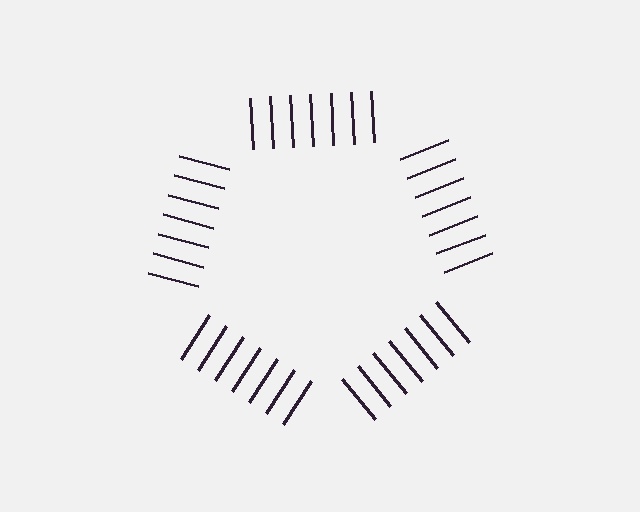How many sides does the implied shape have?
5 sides — the line-ends trace a pentagon.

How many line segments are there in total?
35 — 7 along each of the 5 edges.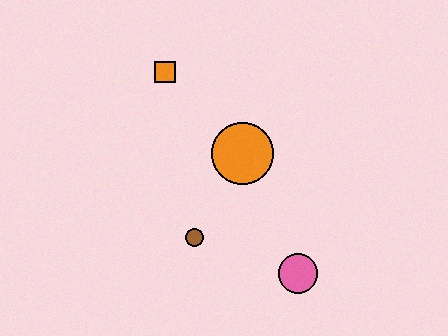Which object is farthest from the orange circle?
The pink circle is farthest from the orange circle.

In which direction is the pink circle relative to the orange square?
The pink circle is below the orange square.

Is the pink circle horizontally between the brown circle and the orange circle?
No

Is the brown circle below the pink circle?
No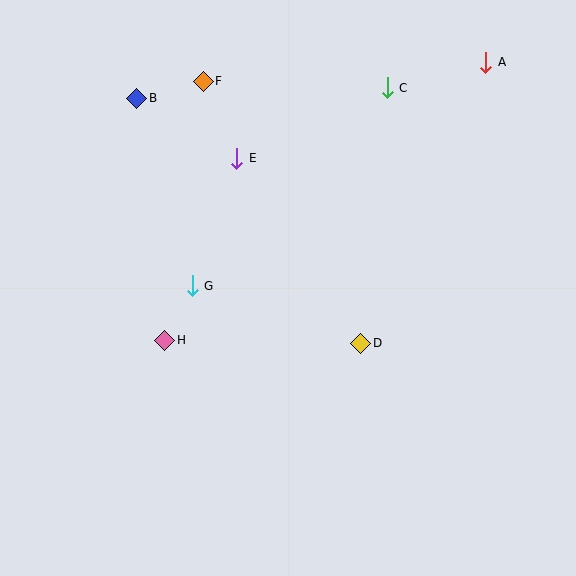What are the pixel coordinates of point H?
Point H is at (165, 340).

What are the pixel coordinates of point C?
Point C is at (387, 88).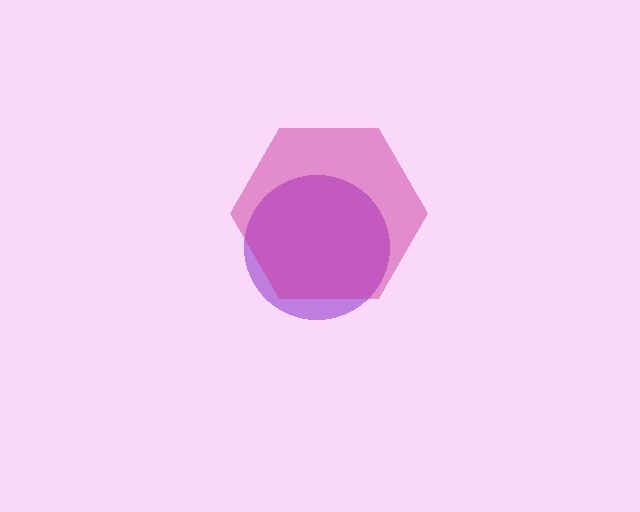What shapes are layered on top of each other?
The layered shapes are: a purple circle, a magenta hexagon.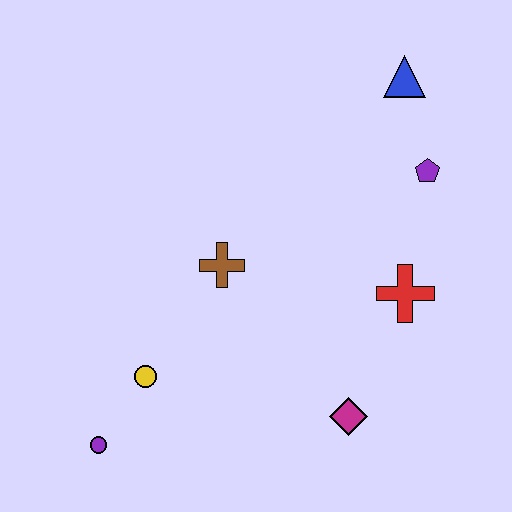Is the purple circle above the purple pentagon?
No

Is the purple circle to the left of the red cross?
Yes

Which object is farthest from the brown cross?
The blue triangle is farthest from the brown cross.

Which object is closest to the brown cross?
The yellow circle is closest to the brown cross.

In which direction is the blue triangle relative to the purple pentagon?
The blue triangle is above the purple pentagon.